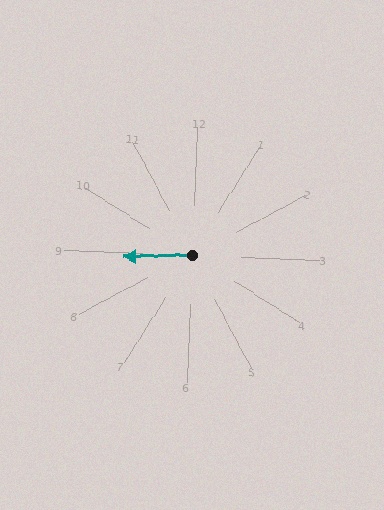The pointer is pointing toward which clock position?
Roughly 9 o'clock.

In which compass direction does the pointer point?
West.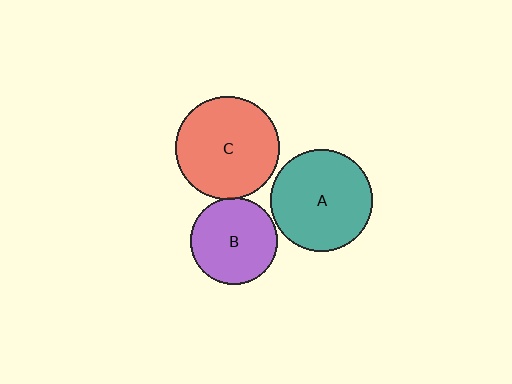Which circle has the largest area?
Circle C (red).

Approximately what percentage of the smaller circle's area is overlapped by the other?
Approximately 5%.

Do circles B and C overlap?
Yes.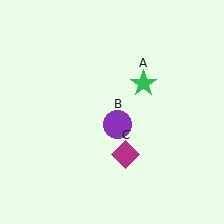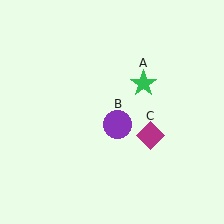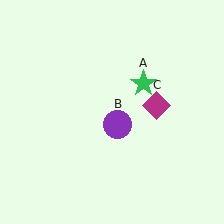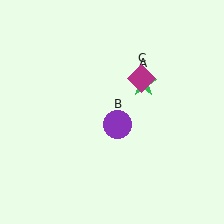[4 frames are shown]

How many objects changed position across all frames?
1 object changed position: magenta diamond (object C).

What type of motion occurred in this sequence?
The magenta diamond (object C) rotated counterclockwise around the center of the scene.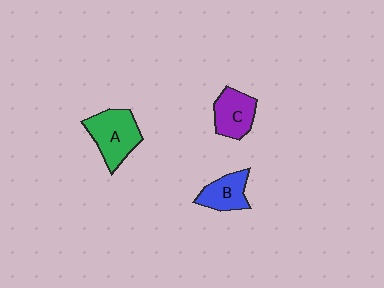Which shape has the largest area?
Shape A (green).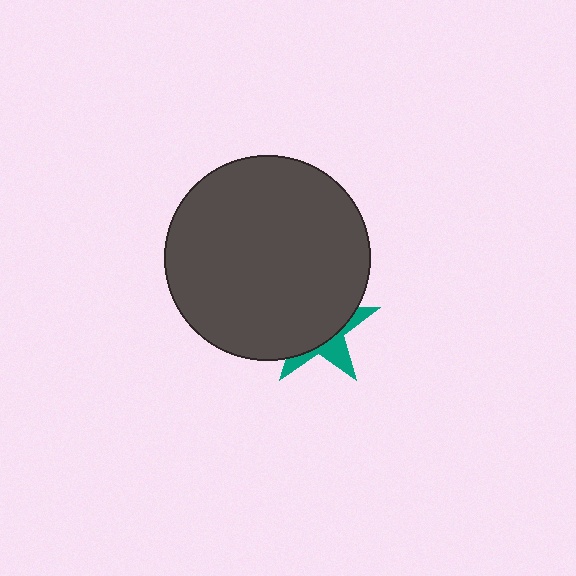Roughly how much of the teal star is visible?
A small part of it is visible (roughly 32%).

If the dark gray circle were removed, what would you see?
You would see the complete teal star.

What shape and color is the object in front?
The object in front is a dark gray circle.